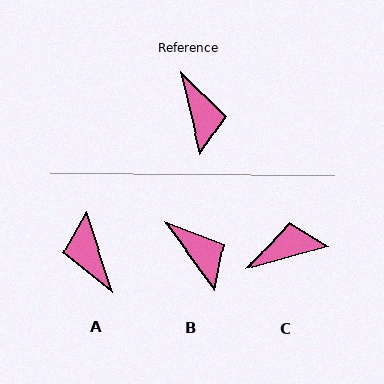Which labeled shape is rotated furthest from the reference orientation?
A, about 175 degrees away.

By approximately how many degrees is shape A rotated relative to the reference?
Approximately 175 degrees clockwise.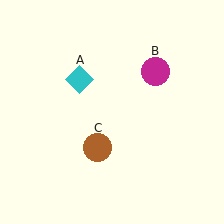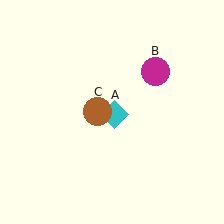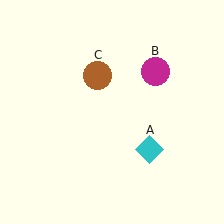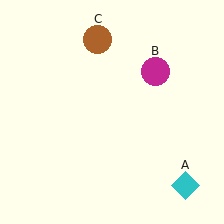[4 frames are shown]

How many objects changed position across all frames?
2 objects changed position: cyan diamond (object A), brown circle (object C).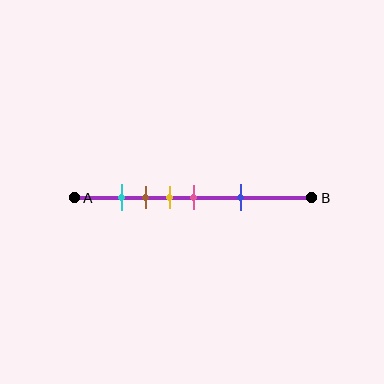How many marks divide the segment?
There are 5 marks dividing the segment.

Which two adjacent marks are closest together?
The cyan and brown marks are the closest adjacent pair.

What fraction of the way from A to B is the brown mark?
The brown mark is approximately 30% (0.3) of the way from A to B.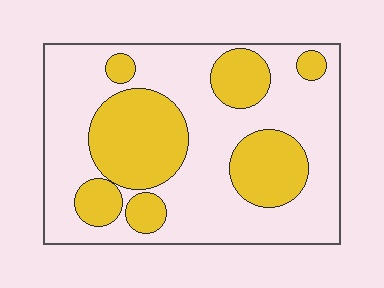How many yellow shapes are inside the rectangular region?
7.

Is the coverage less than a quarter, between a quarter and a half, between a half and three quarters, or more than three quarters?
Between a quarter and a half.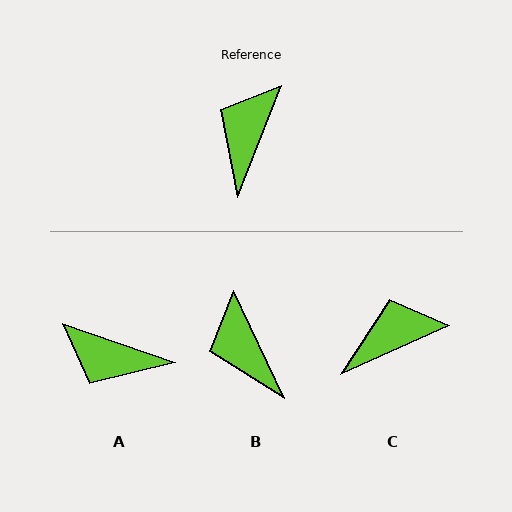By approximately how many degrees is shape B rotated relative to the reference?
Approximately 47 degrees counter-clockwise.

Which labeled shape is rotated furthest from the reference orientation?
A, about 93 degrees away.